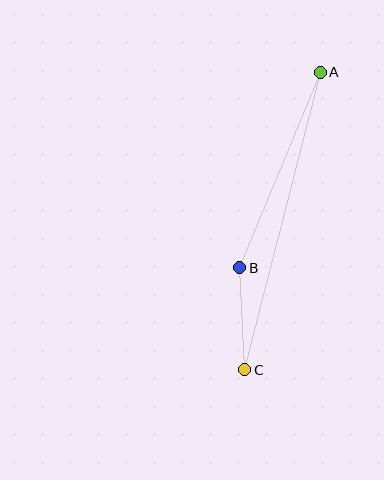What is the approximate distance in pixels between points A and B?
The distance between A and B is approximately 211 pixels.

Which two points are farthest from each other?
Points A and C are farthest from each other.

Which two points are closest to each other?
Points B and C are closest to each other.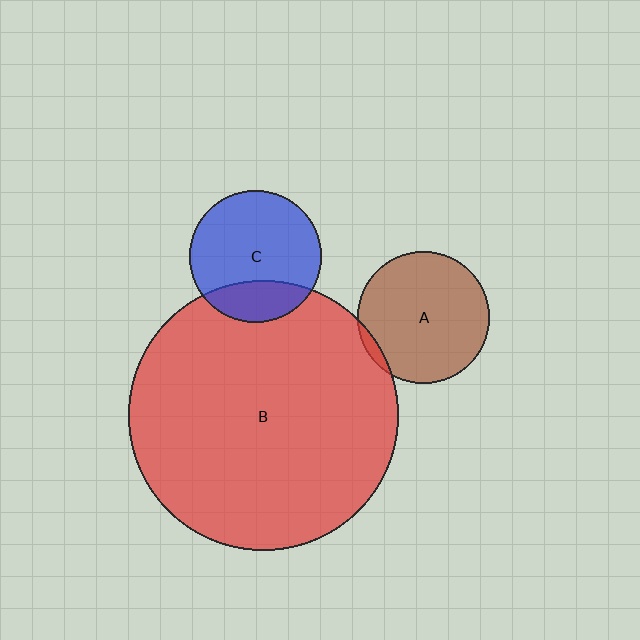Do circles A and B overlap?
Yes.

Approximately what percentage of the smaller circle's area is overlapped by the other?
Approximately 5%.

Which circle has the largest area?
Circle B (red).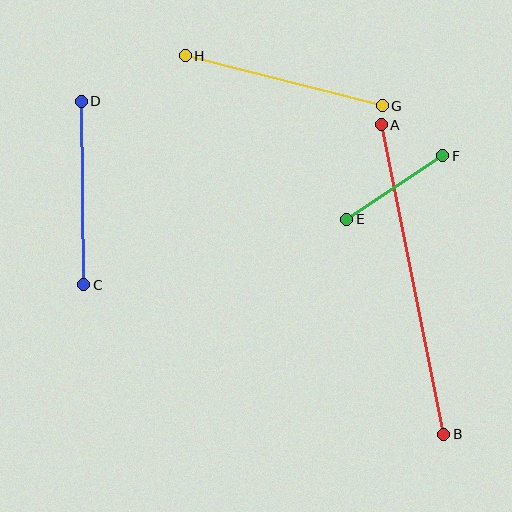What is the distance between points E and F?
The distance is approximately 115 pixels.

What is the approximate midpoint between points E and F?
The midpoint is at approximately (395, 187) pixels.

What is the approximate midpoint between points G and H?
The midpoint is at approximately (284, 81) pixels.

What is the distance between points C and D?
The distance is approximately 184 pixels.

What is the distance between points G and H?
The distance is approximately 204 pixels.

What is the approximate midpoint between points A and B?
The midpoint is at approximately (413, 280) pixels.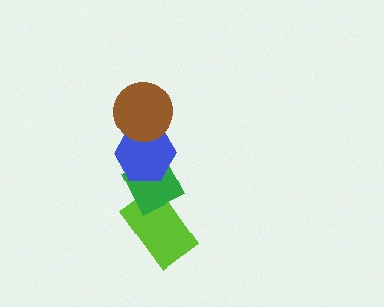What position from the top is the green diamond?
The green diamond is 3rd from the top.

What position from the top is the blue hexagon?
The blue hexagon is 2nd from the top.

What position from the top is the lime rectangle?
The lime rectangle is 4th from the top.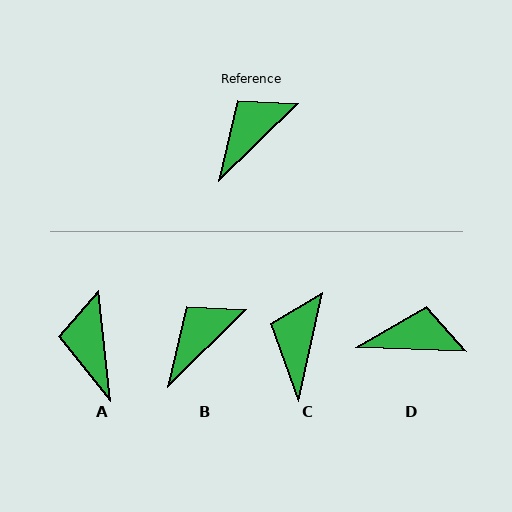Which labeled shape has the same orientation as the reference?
B.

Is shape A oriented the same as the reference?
No, it is off by about 52 degrees.